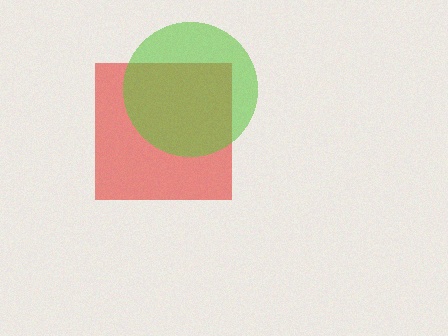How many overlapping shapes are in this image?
There are 2 overlapping shapes in the image.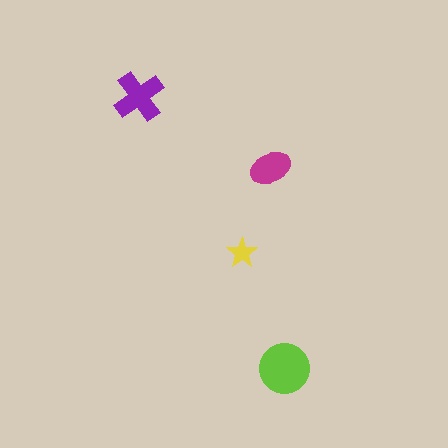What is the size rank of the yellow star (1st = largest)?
4th.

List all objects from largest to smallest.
The lime circle, the purple cross, the magenta ellipse, the yellow star.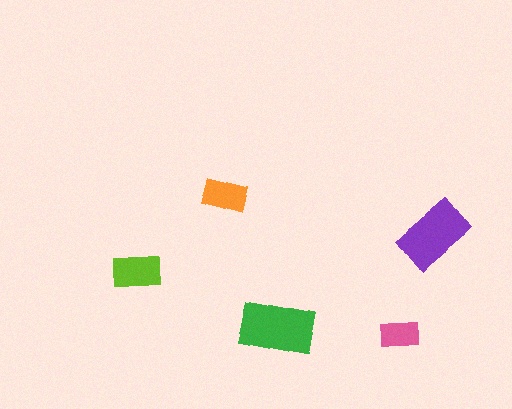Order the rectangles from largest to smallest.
the green one, the purple one, the lime one, the orange one, the pink one.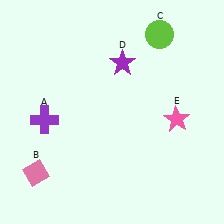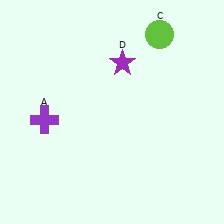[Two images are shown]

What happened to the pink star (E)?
The pink star (E) was removed in Image 2. It was in the bottom-right area of Image 1.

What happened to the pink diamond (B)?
The pink diamond (B) was removed in Image 2. It was in the bottom-left area of Image 1.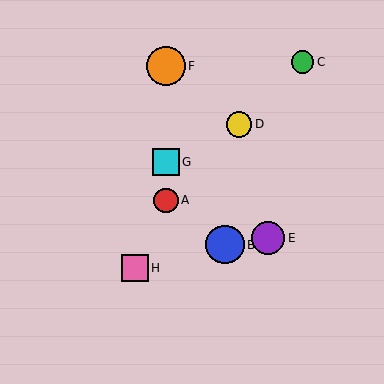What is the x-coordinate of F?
Object F is at x≈166.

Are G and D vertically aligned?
No, G is at x≈166 and D is at x≈239.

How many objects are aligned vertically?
3 objects (A, F, G) are aligned vertically.